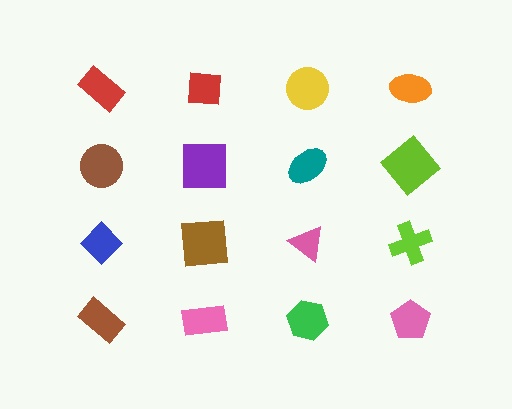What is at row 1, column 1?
A red rectangle.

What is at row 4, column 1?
A brown rectangle.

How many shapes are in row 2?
4 shapes.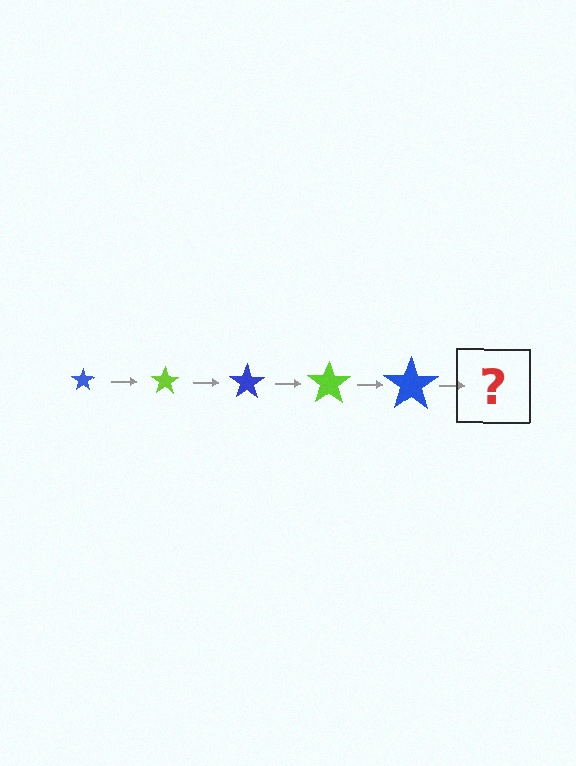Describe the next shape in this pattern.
It should be a lime star, larger than the previous one.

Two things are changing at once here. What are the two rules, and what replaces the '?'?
The two rules are that the star grows larger each step and the color cycles through blue and lime. The '?' should be a lime star, larger than the previous one.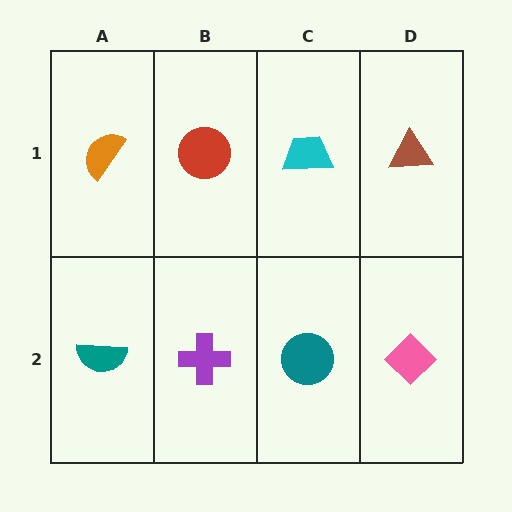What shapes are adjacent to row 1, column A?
A teal semicircle (row 2, column A), a red circle (row 1, column B).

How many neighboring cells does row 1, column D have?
2.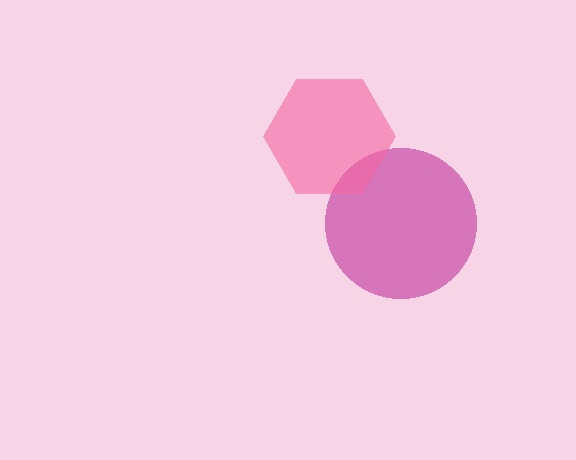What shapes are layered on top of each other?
The layered shapes are: a magenta circle, a pink hexagon.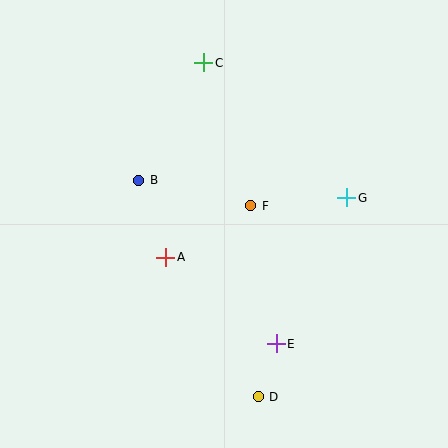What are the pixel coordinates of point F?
Point F is at (251, 206).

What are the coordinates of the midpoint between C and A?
The midpoint between C and A is at (185, 160).